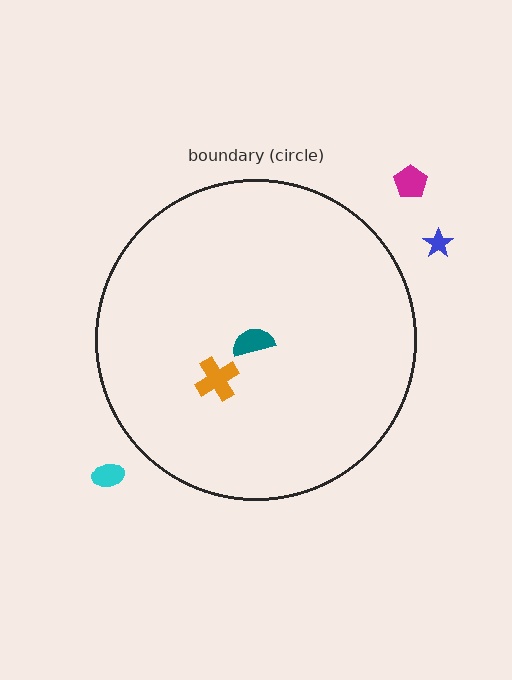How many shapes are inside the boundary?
2 inside, 3 outside.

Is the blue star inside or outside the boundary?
Outside.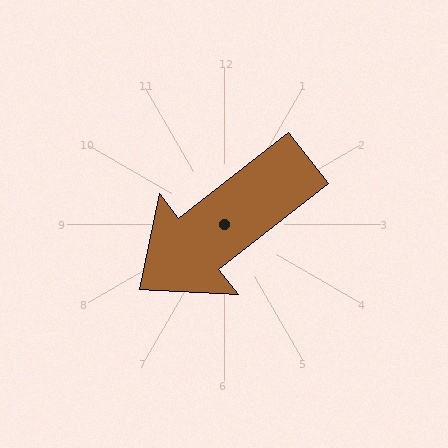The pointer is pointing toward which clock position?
Roughly 8 o'clock.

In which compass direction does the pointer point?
Southwest.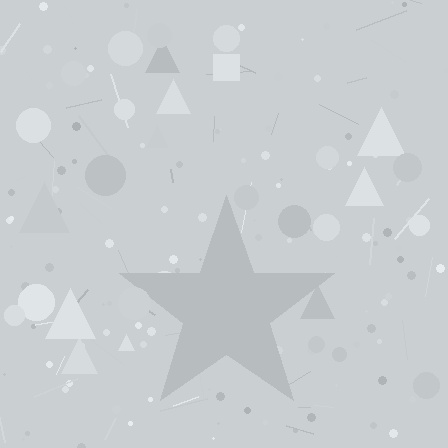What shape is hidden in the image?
A star is hidden in the image.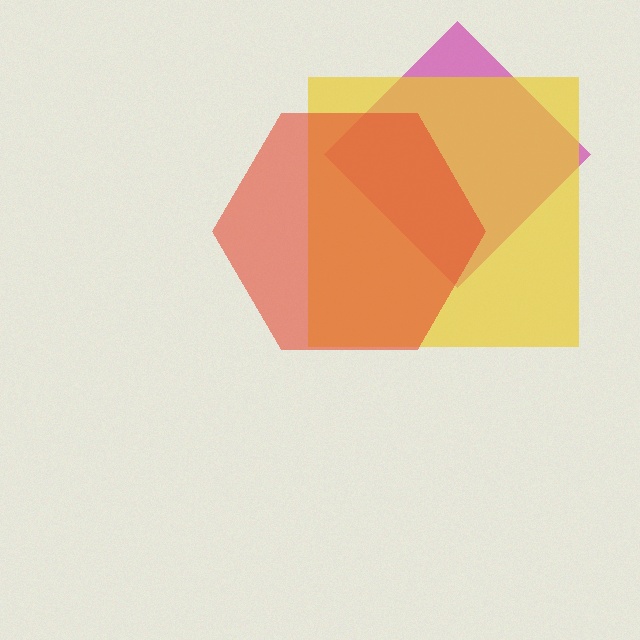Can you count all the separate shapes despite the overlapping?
Yes, there are 3 separate shapes.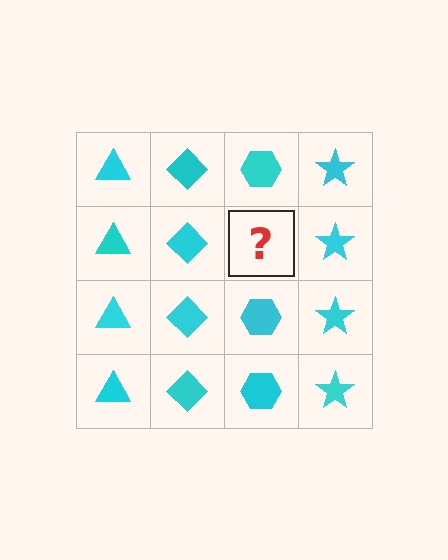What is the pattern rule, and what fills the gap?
The rule is that each column has a consistent shape. The gap should be filled with a cyan hexagon.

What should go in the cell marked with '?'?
The missing cell should contain a cyan hexagon.